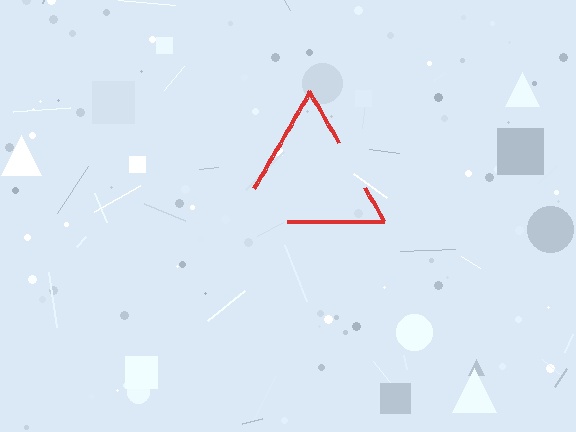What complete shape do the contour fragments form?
The contour fragments form a triangle.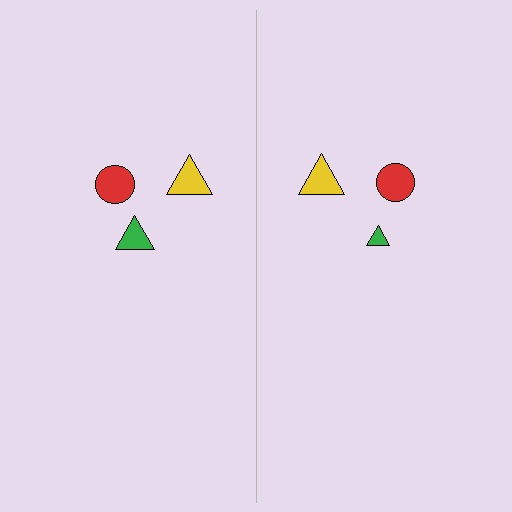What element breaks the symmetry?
The green triangle on the right side has a different size than its mirror counterpart.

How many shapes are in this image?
There are 6 shapes in this image.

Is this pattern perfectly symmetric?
No, the pattern is not perfectly symmetric. The green triangle on the right side has a different size than its mirror counterpart.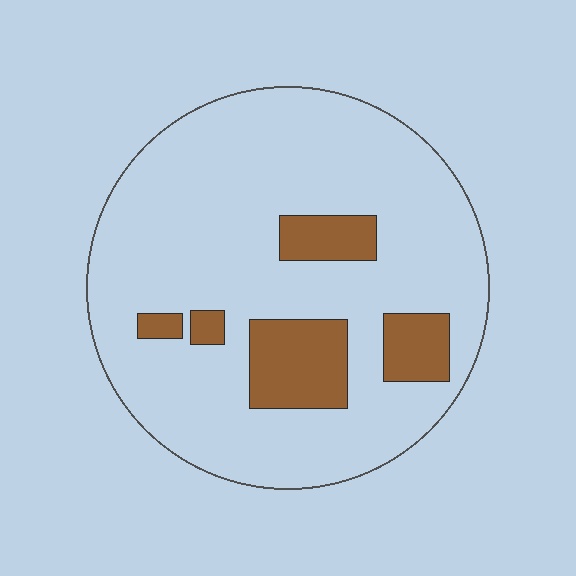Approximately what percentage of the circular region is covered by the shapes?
Approximately 15%.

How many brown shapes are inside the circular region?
5.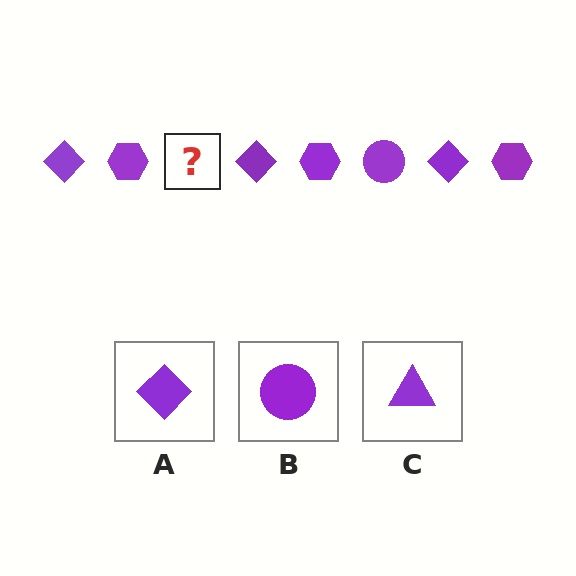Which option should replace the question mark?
Option B.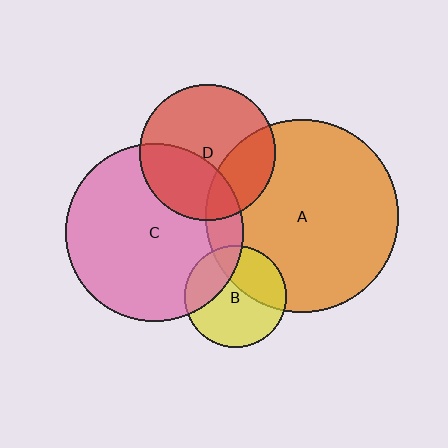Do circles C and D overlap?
Yes.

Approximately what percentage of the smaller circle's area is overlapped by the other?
Approximately 35%.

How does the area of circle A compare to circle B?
Approximately 3.6 times.